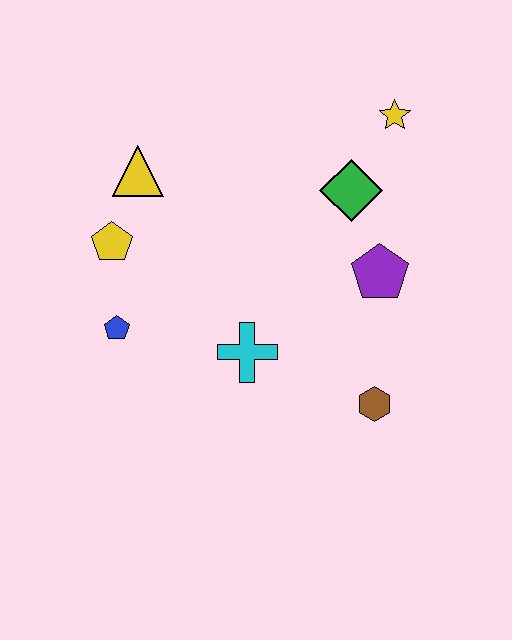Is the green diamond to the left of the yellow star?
Yes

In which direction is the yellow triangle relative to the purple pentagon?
The yellow triangle is to the left of the purple pentagon.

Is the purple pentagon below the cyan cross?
No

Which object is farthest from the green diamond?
The blue pentagon is farthest from the green diamond.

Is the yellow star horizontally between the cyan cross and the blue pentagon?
No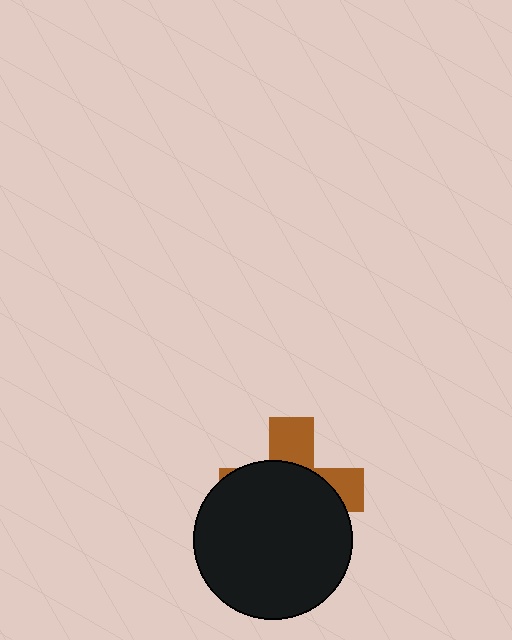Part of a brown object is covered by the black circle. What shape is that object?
It is a cross.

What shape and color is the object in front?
The object in front is a black circle.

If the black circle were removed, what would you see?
You would see the complete brown cross.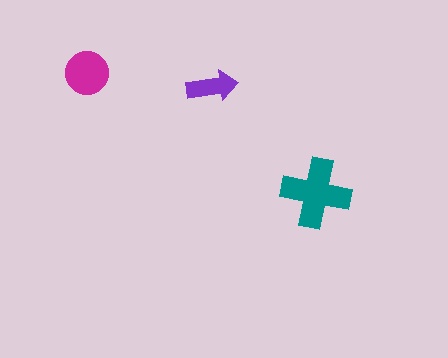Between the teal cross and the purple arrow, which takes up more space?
The teal cross.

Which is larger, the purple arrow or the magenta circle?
The magenta circle.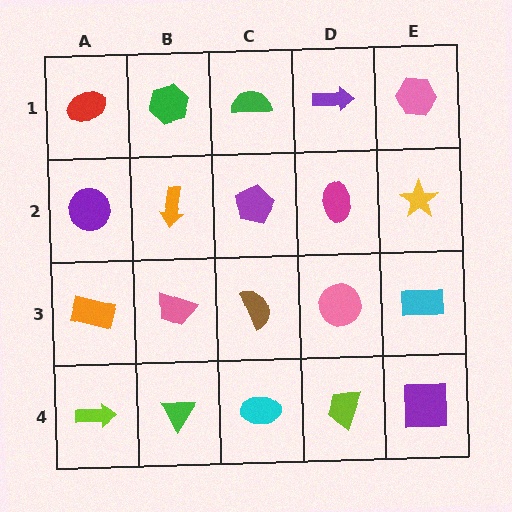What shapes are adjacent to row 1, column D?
A magenta ellipse (row 2, column D), a green semicircle (row 1, column C), a pink hexagon (row 1, column E).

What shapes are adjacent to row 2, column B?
A green hexagon (row 1, column B), a pink trapezoid (row 3, column B), a purple circle (row 2, column A), a purple pentagon (row 2, column C).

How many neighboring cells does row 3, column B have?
4.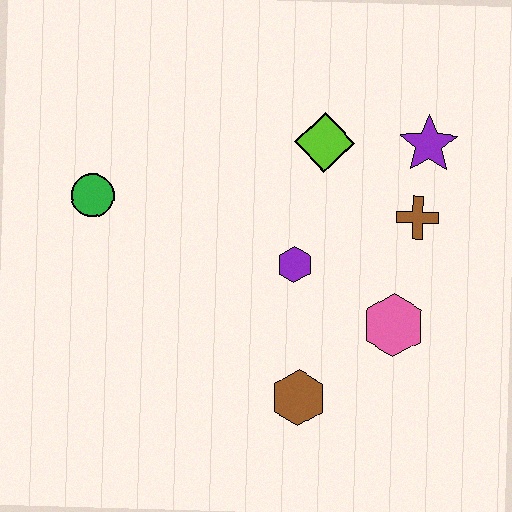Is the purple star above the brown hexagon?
Yes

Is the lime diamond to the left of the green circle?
No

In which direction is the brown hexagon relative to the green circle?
The brown hexagon is to the right of the green circle.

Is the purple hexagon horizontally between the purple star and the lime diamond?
No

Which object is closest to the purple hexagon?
The pink hexagon is closest to the purple hexagon.